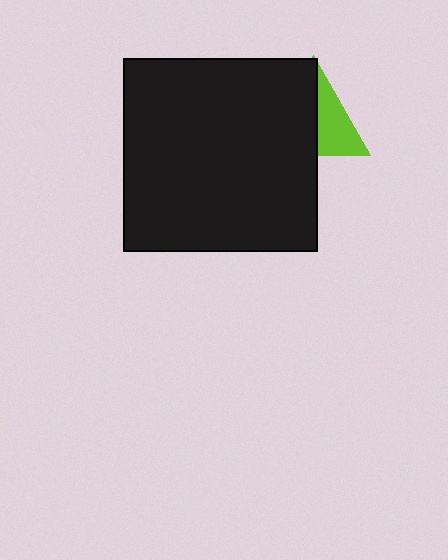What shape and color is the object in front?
The object in front is a black square.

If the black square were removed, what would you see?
You would see the complete lime triangle.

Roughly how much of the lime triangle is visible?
A small part of it is visible (roughly 43%).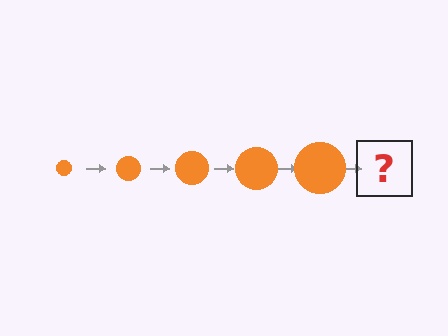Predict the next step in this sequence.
The next step is an orange circle, larger than the previous one.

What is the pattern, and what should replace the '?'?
The pattern is that the circle gets progressively larger each step. The '?' should be an orange circle, larger than the previous one.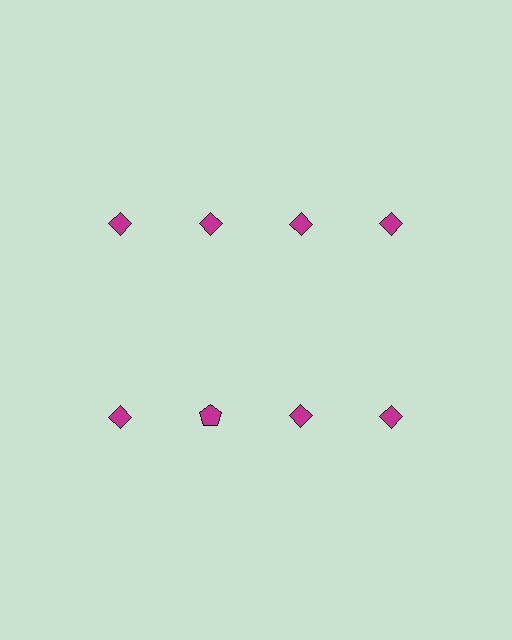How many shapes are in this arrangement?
There are 8 shapes arranged in a grid pattern.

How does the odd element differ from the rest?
It has a different shape: pentagon instead of diamond.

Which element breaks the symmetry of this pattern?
The magenta pentagon in the second row, second from left column breaks the symmetry. All other shapes are magenta diamonds.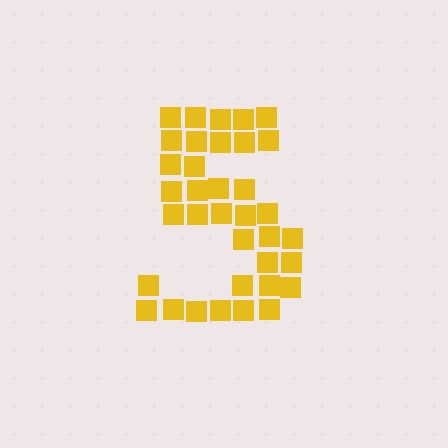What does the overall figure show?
The overall figure shows the digit 5.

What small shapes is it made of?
It is made of small squares.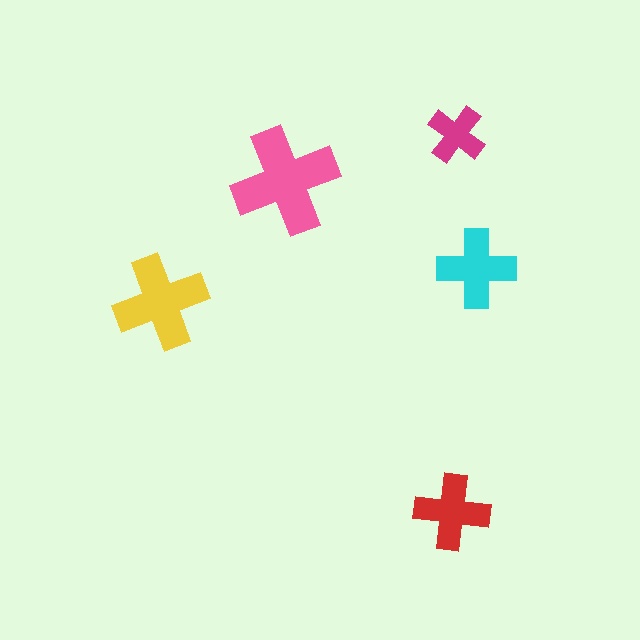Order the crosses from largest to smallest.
the pink one, the yellow one, the cyan one, the red one, the magenta one.